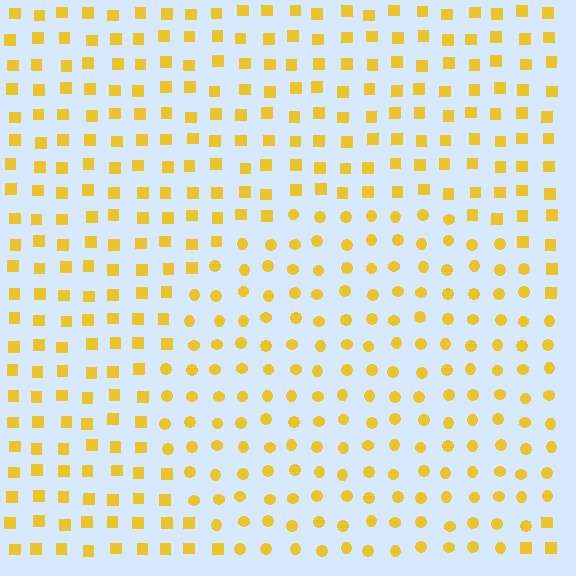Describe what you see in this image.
The image is filled with small yellow elements arranged in a uniform grid. A circle-shaped region contains circles, while the surrounding area contains squares. The boundary is defined purely by the change in element shape.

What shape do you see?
I see a circle.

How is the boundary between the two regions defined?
The boundary is defined by a change in element shape: circles inside vs. squares outside. All elements share the same color and spacing.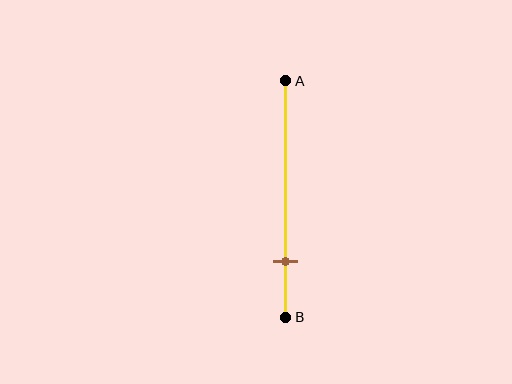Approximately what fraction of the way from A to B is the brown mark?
The brown mark is approximately 75% of the way from A to B.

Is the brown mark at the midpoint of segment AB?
No, the mark is at about 75% from A, not at the 50% midpoint.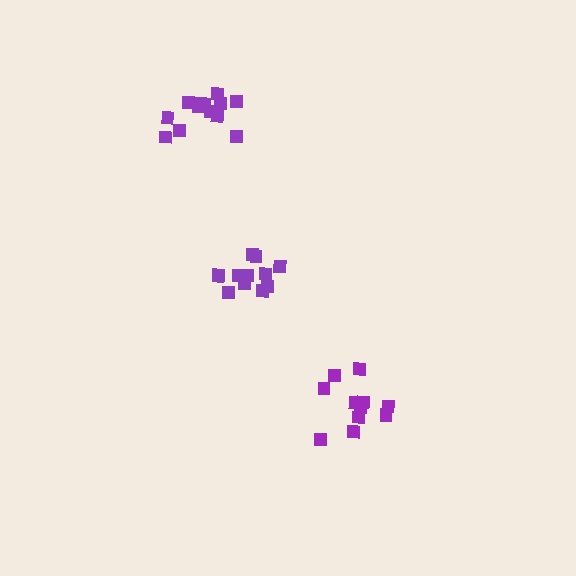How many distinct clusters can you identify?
There are 3 distinct clusters.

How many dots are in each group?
Group 1: 12 dots, Group 2: 13 dots, Group 3: 12 dots (37 total).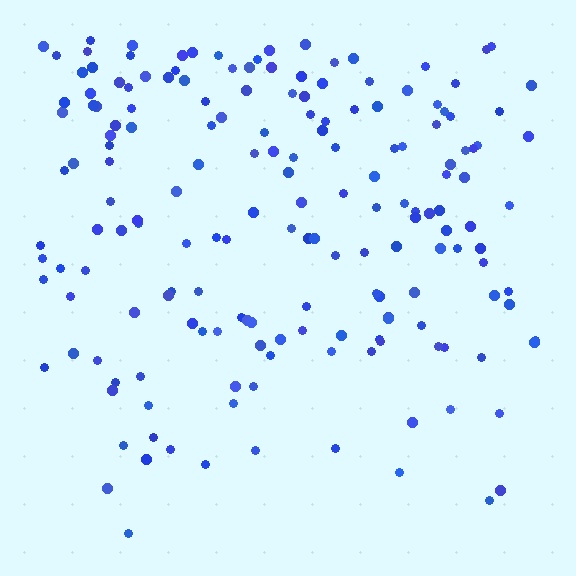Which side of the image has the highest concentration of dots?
The top.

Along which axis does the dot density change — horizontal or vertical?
Vertical.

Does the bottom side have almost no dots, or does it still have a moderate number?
Still a moderate number, just noticeably fewer than the top.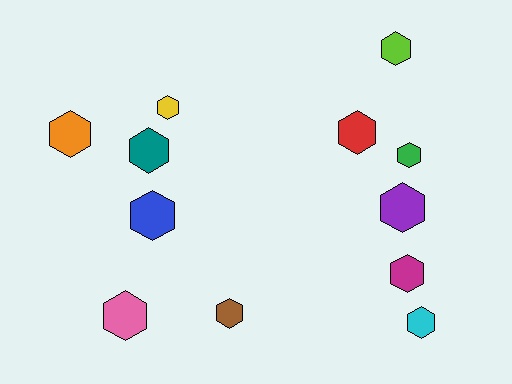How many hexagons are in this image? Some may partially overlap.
There are 12 hexagons.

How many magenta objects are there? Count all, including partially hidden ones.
There is 1 magenta object.